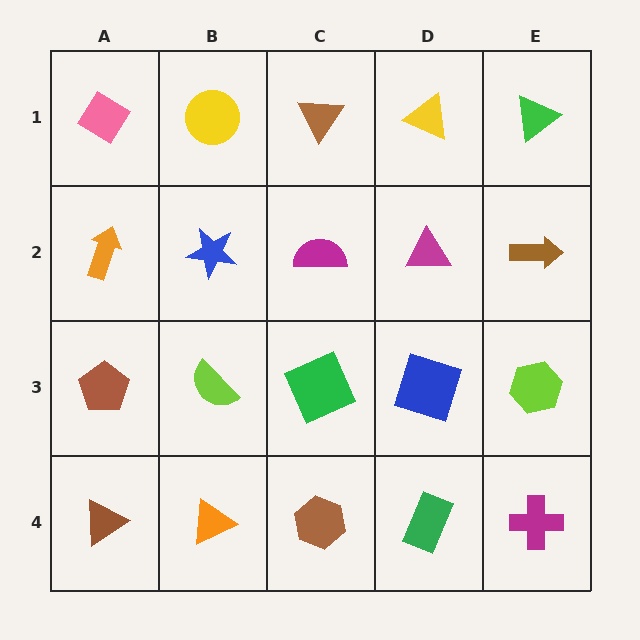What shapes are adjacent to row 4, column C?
A green square (row 3, column C), an orange triangle (row 4, column B), a green rectangle (row 4, column D).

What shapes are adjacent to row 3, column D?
A magenta triangle (row 2, column D), a green rectangle (row 4, column D), a green square (row 3, column C), a lime hexagon (row 3, column E).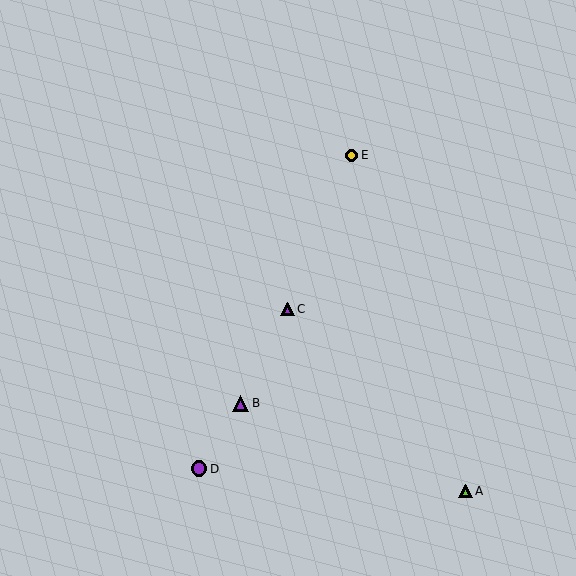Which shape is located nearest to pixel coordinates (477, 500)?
The lime triangle (labeled A) at (465, 491) is nearest to that location.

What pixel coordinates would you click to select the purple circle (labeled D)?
Click at (199, 469) to select the purple circle D.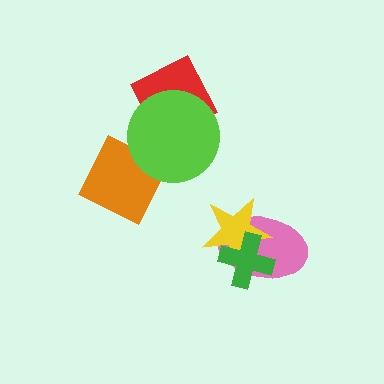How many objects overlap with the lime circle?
2 objects overlap with the lime circle.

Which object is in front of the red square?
The lime circle is in front of the red square.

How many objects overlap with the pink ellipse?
2 objects overlap with the pink ellipse.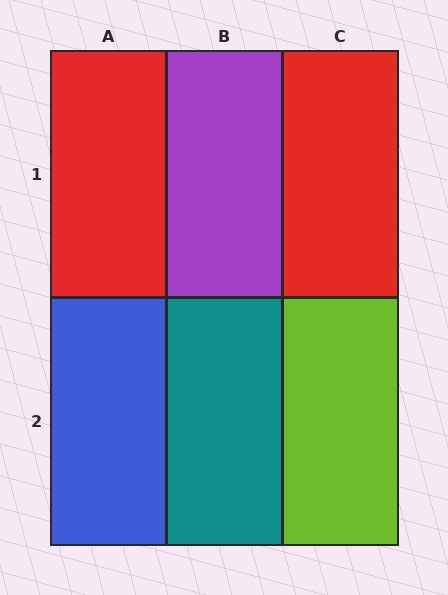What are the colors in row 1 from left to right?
Red, purple, red.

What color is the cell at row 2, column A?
Blue.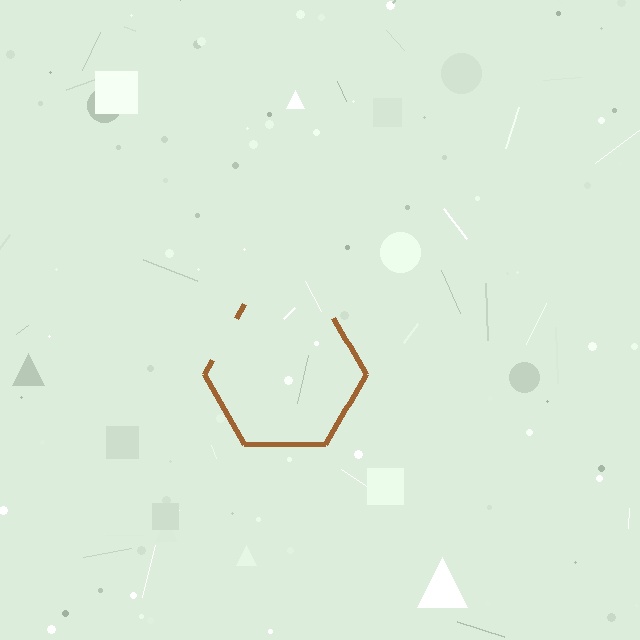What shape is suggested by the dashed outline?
The dashed outline suggests a hexagon.